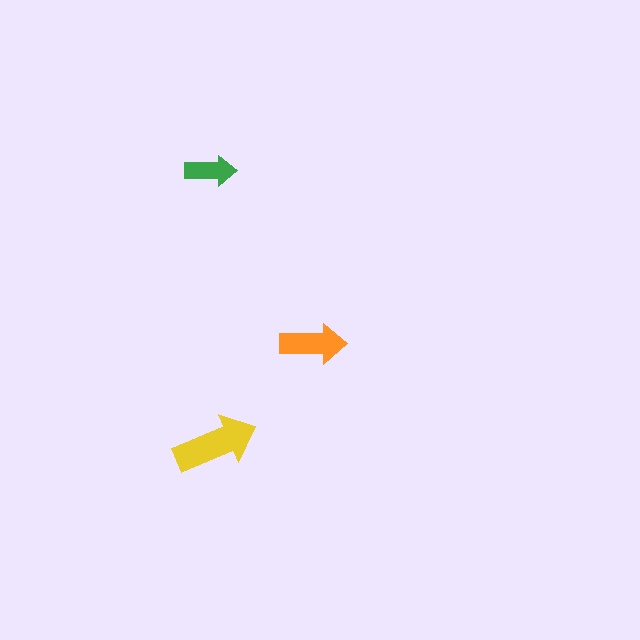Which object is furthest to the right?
The orange arrow is rightmost.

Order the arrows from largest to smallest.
the yellow one, the orange one, the green one.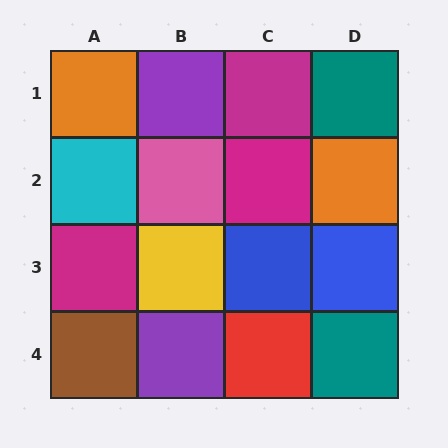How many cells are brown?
1 cell is brown.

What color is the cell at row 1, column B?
Purple.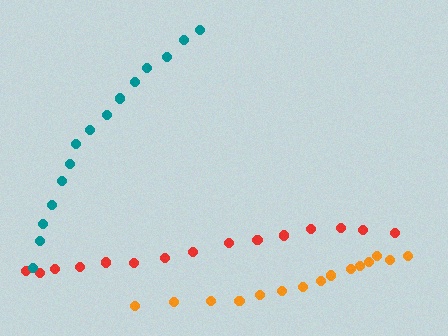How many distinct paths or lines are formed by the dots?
There are 3 distinct paths.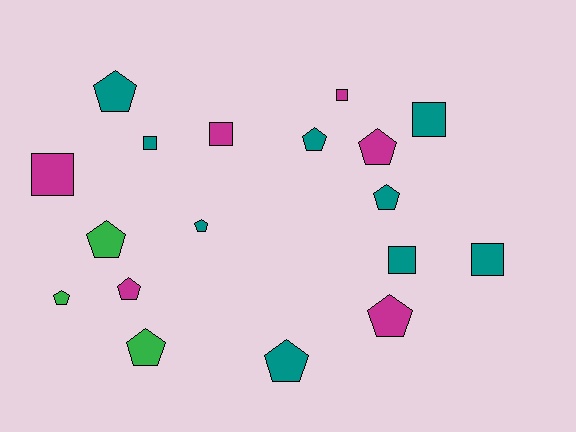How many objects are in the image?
There are 18 objects.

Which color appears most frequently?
Teal, with 9 objects.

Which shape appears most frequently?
Pentagon, with 11 objects.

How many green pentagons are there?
There are 3 green pentagons.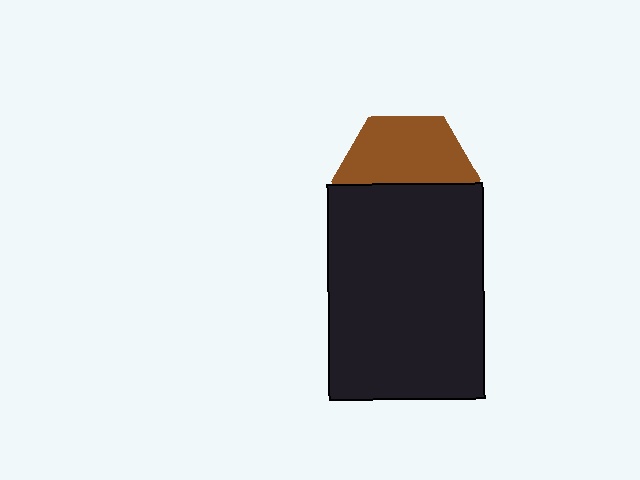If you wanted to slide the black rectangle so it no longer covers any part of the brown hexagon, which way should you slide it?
Slide it down — that is the most direct way to separate the two shapes.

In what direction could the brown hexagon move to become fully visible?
The brown hexagon could move up. That would shift it out from behind the black rectangle entirely.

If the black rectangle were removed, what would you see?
You would see the complete brown hexagon.